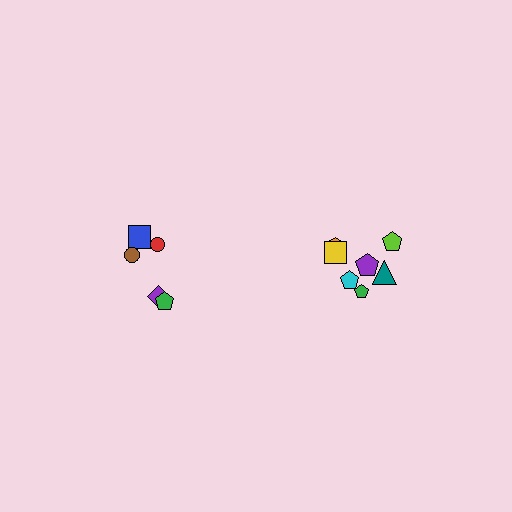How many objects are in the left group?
There are 5 objects.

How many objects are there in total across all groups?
There are 12 objects.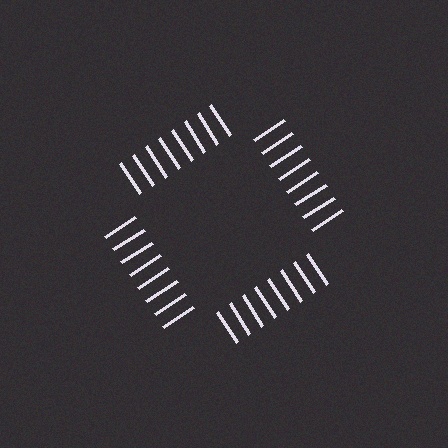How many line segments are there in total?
32 — 8 along each of the 4 edges.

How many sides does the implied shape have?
4 sides — the line-ends trace a square.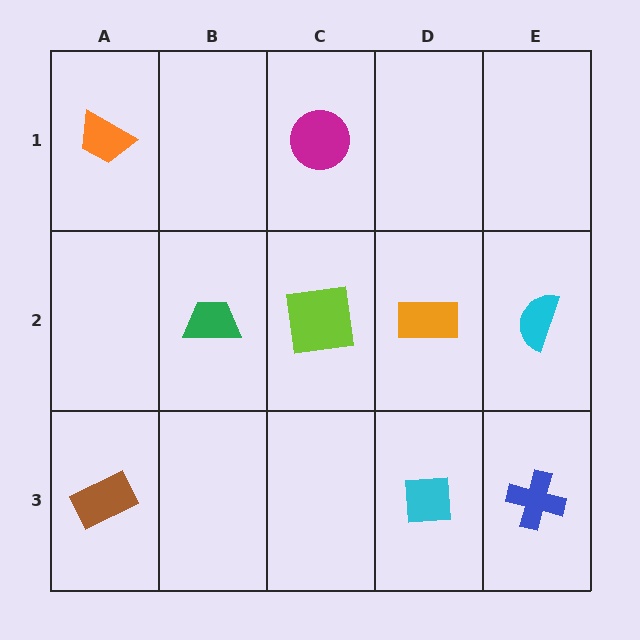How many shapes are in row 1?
2 shapes.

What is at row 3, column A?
A brown rectangle.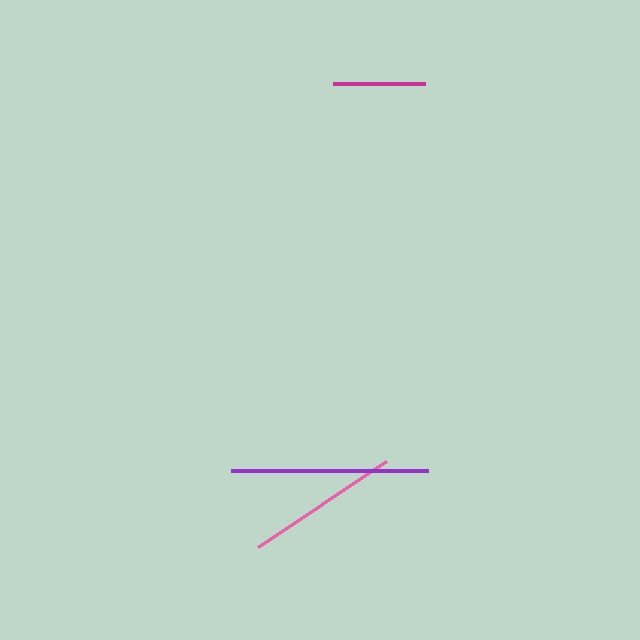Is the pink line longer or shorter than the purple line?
The purple line is longer than the pink line.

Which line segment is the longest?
The purple line is the longest at approximately 196 pixels.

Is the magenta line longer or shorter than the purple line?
The purple line is longer than the magenta line.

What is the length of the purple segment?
The purple segment is approximately 196 pixels long.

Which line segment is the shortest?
The magenta line is the shortest at approximately 92 pixels.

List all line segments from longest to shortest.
From longest to shortest: purple, pink, magenta.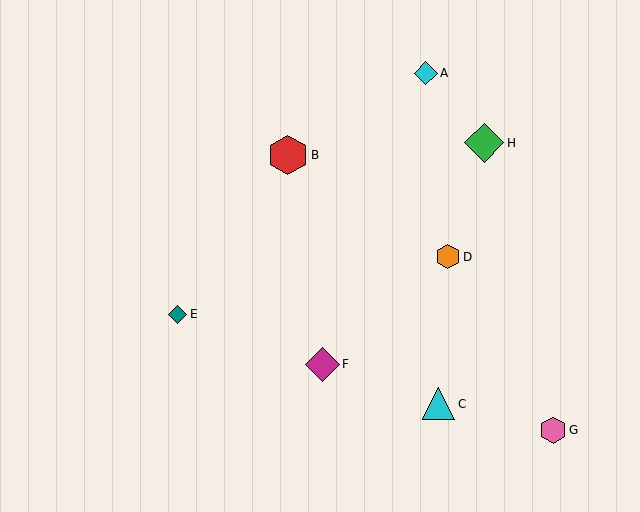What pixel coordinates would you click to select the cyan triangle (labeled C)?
Click at (439, 404) to select the cyan triangle C.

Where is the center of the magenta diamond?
The center of the magenta diamond is at (322, 364).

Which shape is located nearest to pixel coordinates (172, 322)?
The teal diamond (labeled E) at (178, 314) is nearest to that location.